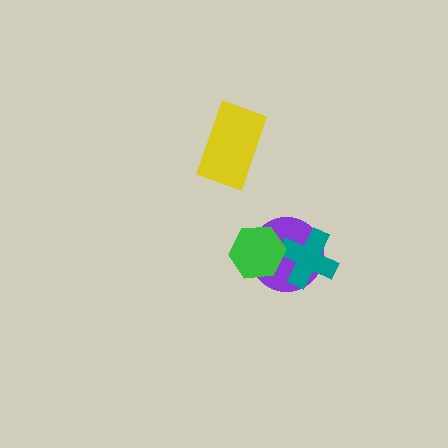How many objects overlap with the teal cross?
2 objects overlap with the teal cross.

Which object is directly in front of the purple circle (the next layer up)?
The teal cross is directly in front of the purple circle.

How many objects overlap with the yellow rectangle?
0 objects overlap with the yellow rectangle.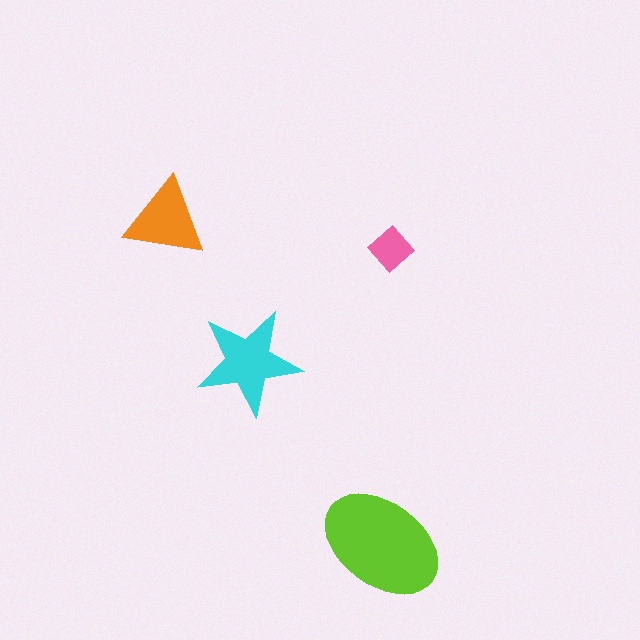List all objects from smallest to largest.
The pink diamond, the orange triangle, the cyan star, the lime ellipse.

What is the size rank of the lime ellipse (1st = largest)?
1st.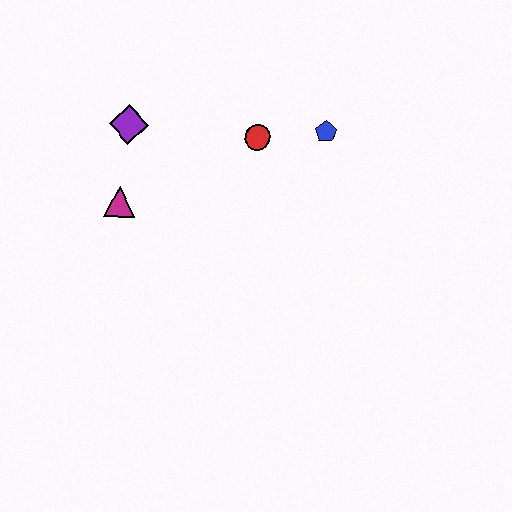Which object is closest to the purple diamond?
The magenta triangle is closest to the purple diamond.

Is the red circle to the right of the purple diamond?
Yes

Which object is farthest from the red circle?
The magenta triangle is farthest from the red circle.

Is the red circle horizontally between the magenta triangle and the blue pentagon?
Yes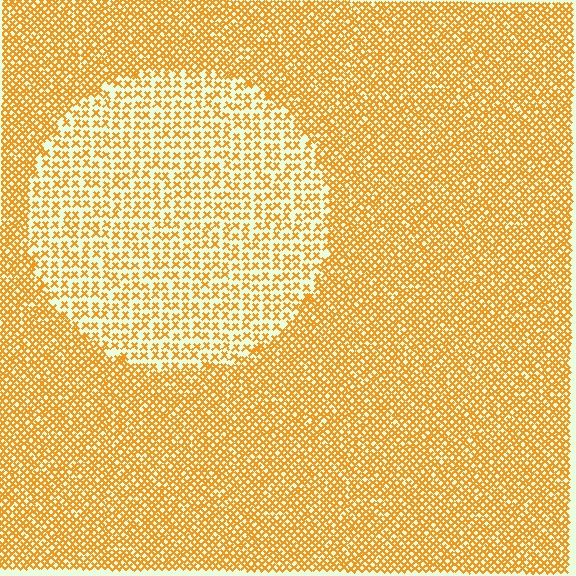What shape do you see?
I see a circle.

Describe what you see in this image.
The image contains small orange elements arranged at two different densities. A circle-shaped region is visible where the elements are less densely packed than the surrounding area.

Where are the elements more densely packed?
The elements are more densely packed outside the circle boundary.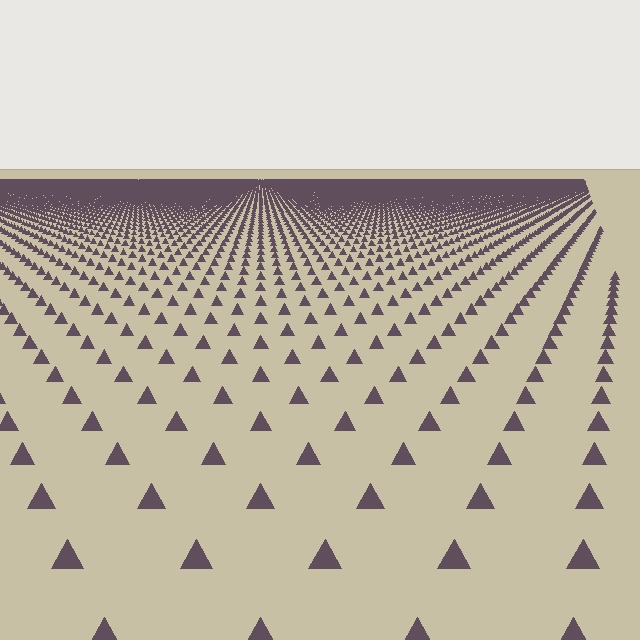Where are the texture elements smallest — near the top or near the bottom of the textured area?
Near the top.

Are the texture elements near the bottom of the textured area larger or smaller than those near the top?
Larger. Near the bottom, elements are closer to the viewer and appear at a bigger on-screen size.